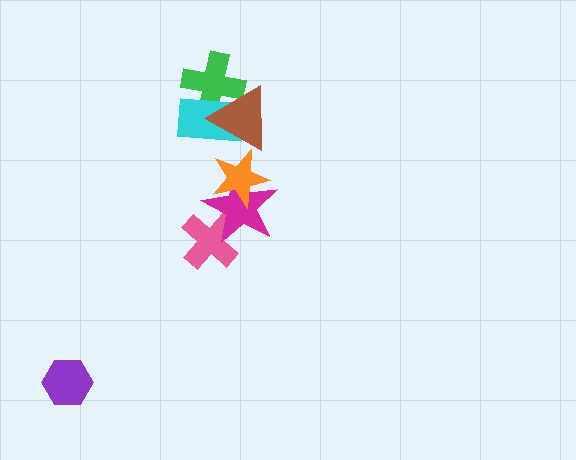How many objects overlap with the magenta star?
2 objects overlap with the magenta star.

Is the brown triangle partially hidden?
Yes, it is partially covered by another shape.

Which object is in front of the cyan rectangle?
The brown triangle is in front of the cyan rectangle.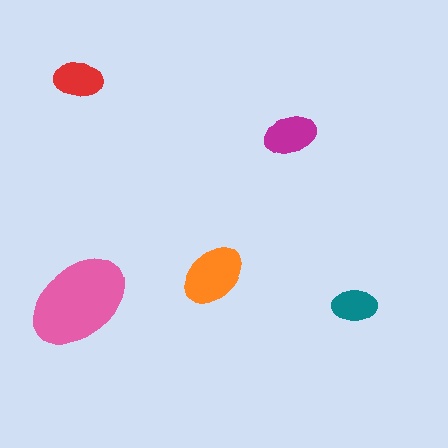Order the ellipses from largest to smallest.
the pink one, the orange one, the magenta one, the red one, the teal one.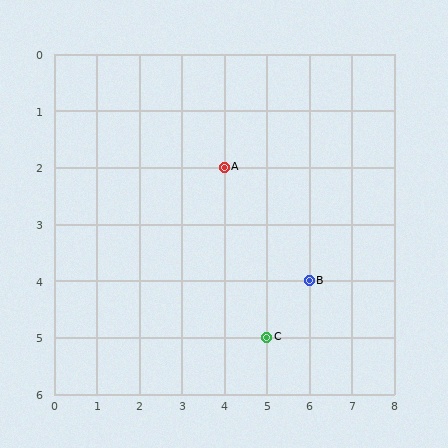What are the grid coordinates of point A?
Point A is at grid coordinates (4, 2).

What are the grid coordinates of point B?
Point B is at grid coordinates (6, 4).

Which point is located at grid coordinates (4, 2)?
Point A is at (4, 2).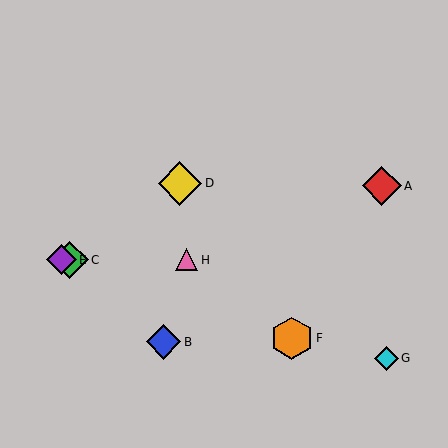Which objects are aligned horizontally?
Objects C, E, H are aligned horizontally.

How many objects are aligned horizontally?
3 objects (C, E, H) are aligned horizontally.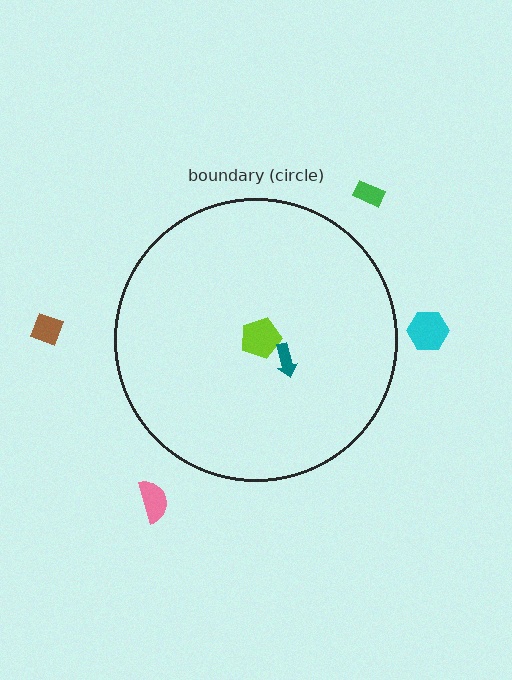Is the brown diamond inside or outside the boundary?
Outside.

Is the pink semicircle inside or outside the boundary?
Outside.